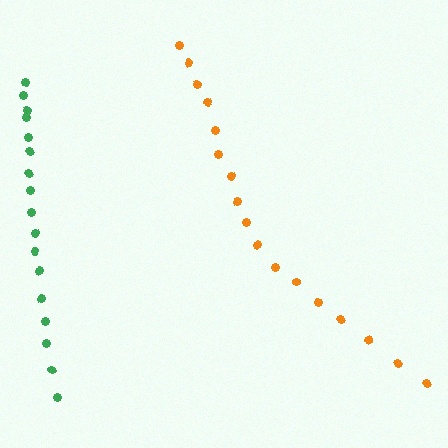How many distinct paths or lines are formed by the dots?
There are 2 distinct paths.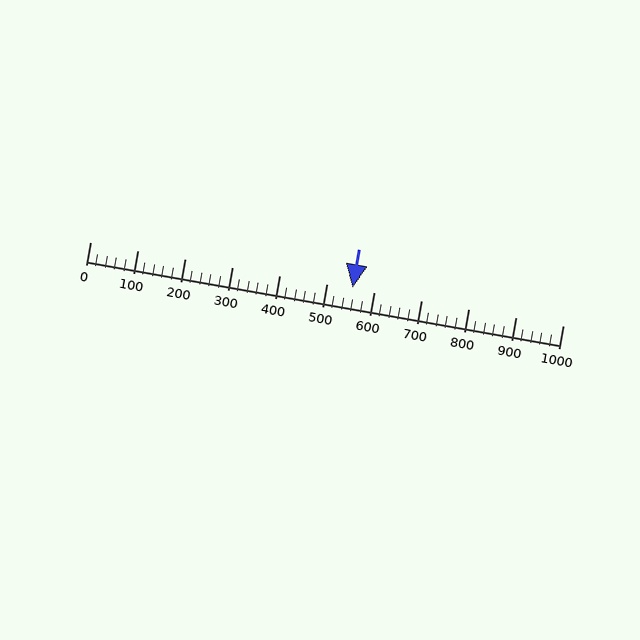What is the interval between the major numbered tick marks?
The major tick marks are spaced 100 units apart.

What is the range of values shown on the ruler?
The ruler shows values from 0 to 1000.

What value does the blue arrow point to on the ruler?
The blue arrow points to approximately 556.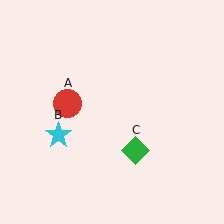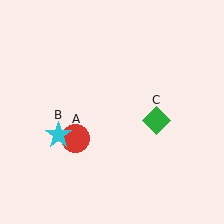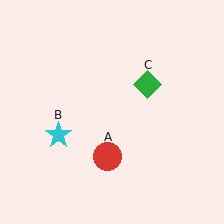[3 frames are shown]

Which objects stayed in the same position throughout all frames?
Cyan star (object B) remained stationary.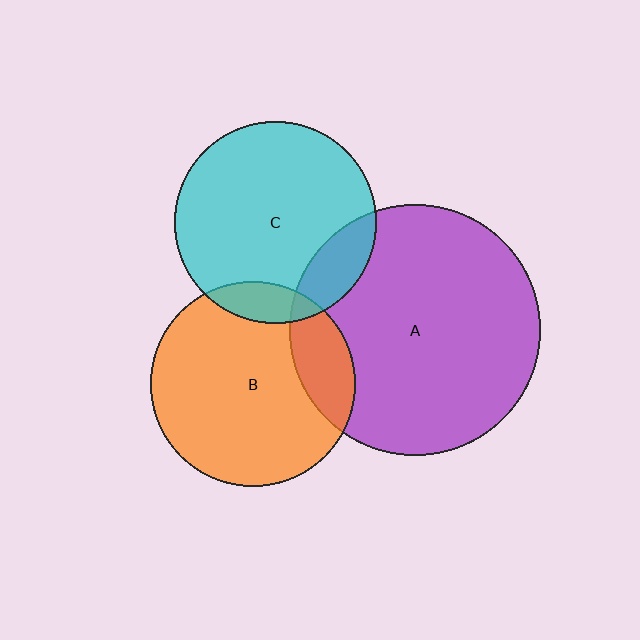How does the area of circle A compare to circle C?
Approximately 1.6 times.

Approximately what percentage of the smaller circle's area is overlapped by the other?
Approximately 10%.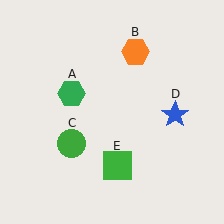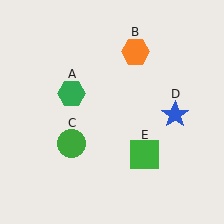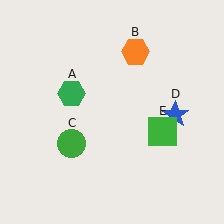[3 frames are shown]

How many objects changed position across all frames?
1 object changed position: green square (object E).